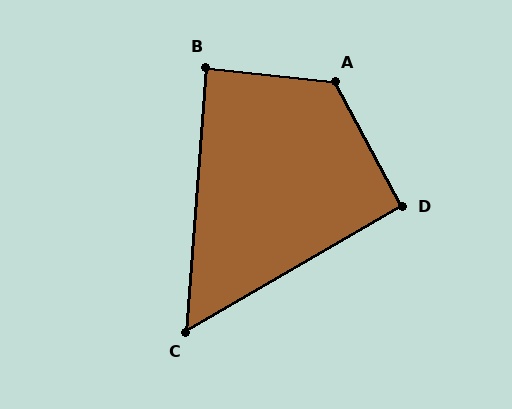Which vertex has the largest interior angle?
A, at approximately 124 degrees.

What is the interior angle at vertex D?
Approximately 92 degrees (approximately right).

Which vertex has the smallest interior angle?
C, at approximately 56 degrees.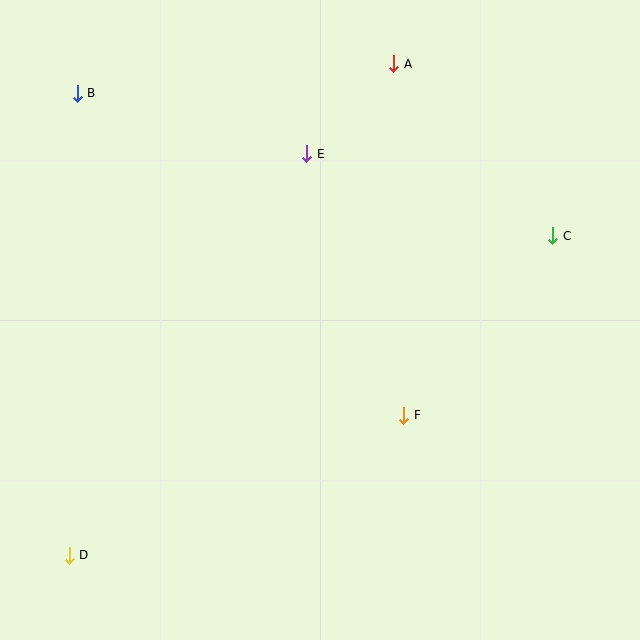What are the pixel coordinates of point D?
Point D is at (69, 555).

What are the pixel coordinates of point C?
Point C is at (553, 236).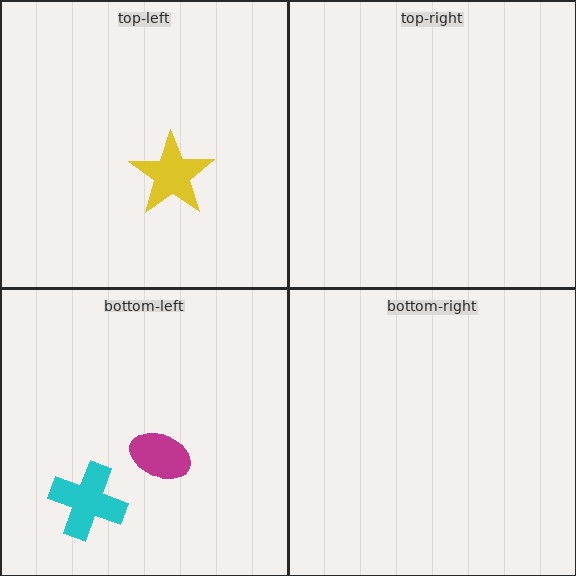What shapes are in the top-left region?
The yellow star.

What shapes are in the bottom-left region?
The cyan cross, the magenta ellipse.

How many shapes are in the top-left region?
1.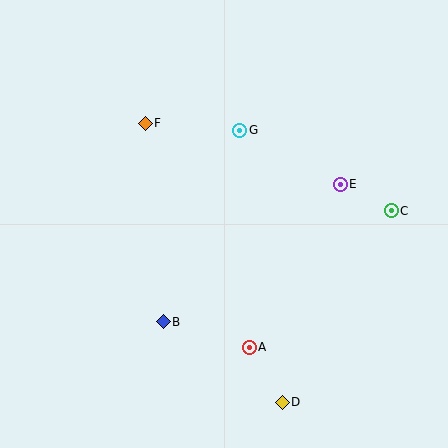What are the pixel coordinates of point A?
Point A is at (249, 347).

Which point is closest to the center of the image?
Point G at (239, 130) is closest to the center.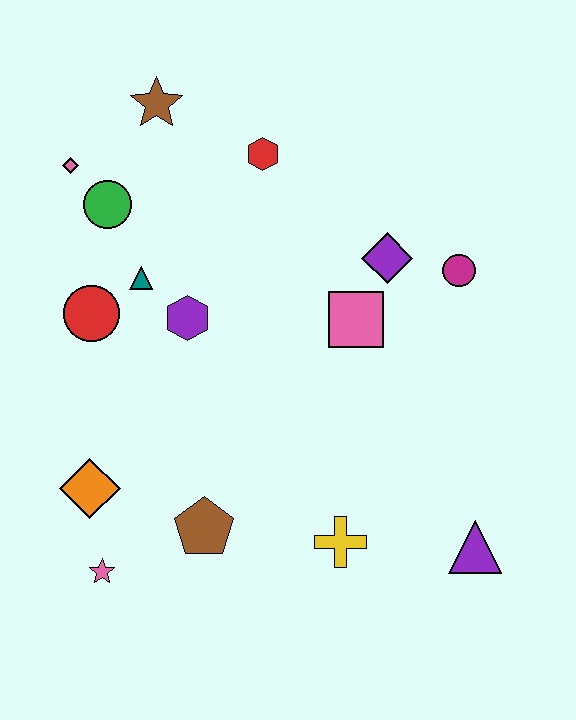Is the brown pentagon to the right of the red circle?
Yes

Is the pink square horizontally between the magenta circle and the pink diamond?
Yes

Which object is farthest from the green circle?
The purple triangle is farthest from the green circle.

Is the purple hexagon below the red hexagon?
Yes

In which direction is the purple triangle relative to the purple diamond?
The purple triangle is below the purple diamond.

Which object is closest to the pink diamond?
The green circle is closest to the pink diamond.